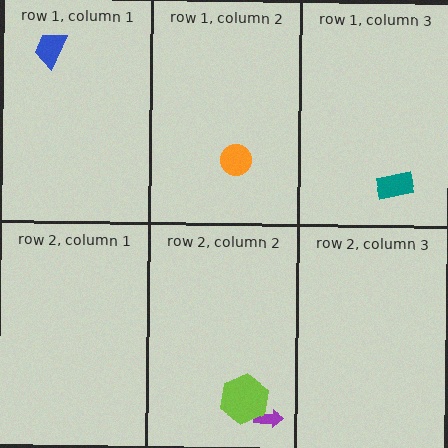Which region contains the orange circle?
The row 1, column 2 region.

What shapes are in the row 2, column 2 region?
The purple arrow, the lime hexagon.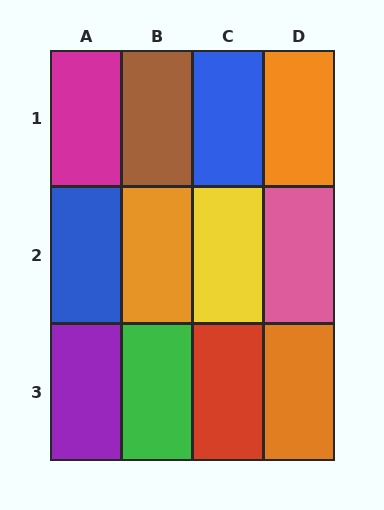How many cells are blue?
2 cells are blue.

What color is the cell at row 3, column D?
Orange.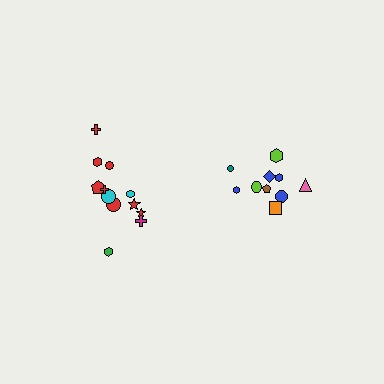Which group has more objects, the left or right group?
The left group.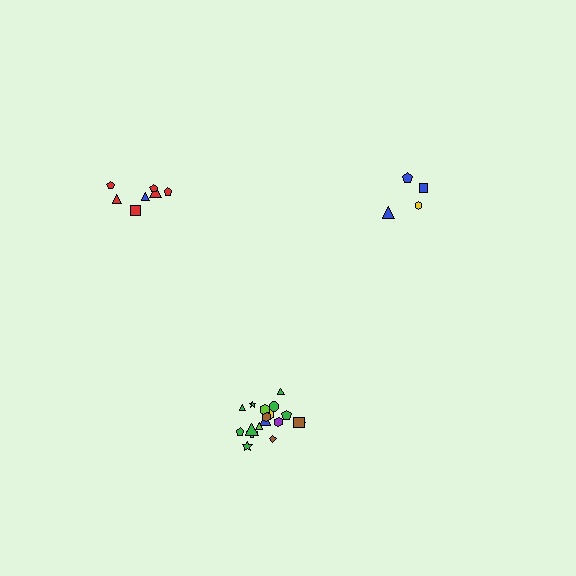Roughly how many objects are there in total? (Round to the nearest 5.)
Roughly 30 objects in total.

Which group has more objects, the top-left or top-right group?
The top-left group.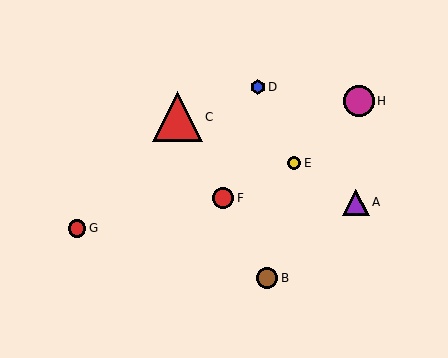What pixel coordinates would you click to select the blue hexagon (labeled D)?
Click at (258, 87) to select the blue hexagon D.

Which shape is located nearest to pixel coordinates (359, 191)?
The purple triangle (labeled A) at (356, 202) is nearest to that location.